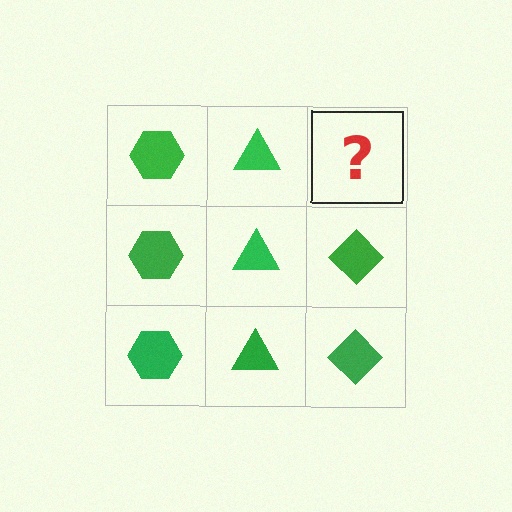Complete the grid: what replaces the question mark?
The question mark should be replaced with a green diamond.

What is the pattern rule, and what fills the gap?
The rule is that each column has a consistent shape. The gap should be filled with a green diamond.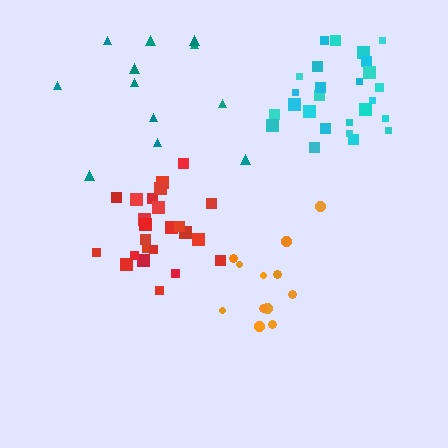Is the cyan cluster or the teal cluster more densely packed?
Cyan.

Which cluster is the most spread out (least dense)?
Teal.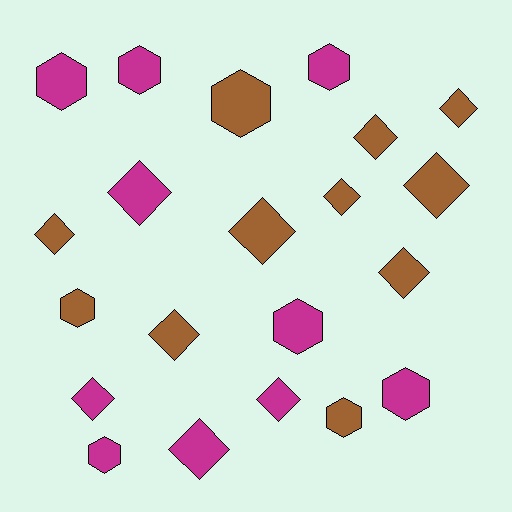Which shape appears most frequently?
Diamond, with 12 objects.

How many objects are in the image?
There are 21 objects.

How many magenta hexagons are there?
There are 6 magenta hexagons.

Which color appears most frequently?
Brown, with 11 objects.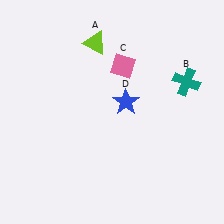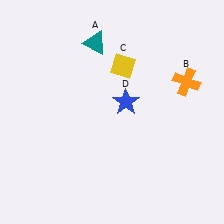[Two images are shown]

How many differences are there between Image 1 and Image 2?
There are 3 differences between the two images.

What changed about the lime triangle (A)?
In Image 1, A is lime. In Image 2, it changed to teal.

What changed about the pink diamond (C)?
In Image 1, C is pink. In Image 2, it changed to yellow.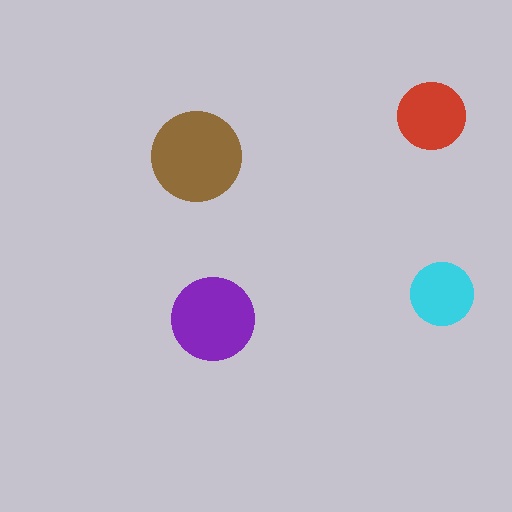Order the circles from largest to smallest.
the brown one, the purple one, the red one, the cyan one.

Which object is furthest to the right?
The cyan circle is rightmost.